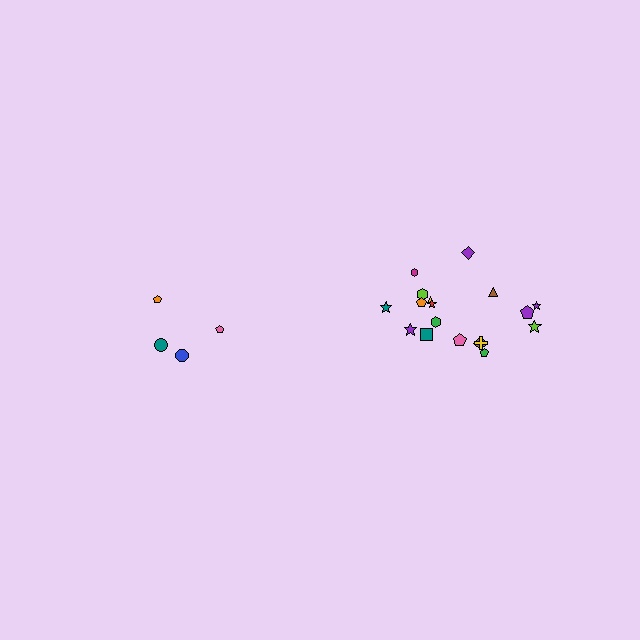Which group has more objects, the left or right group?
The right group.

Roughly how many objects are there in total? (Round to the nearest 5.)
Roughly 20 objects in total.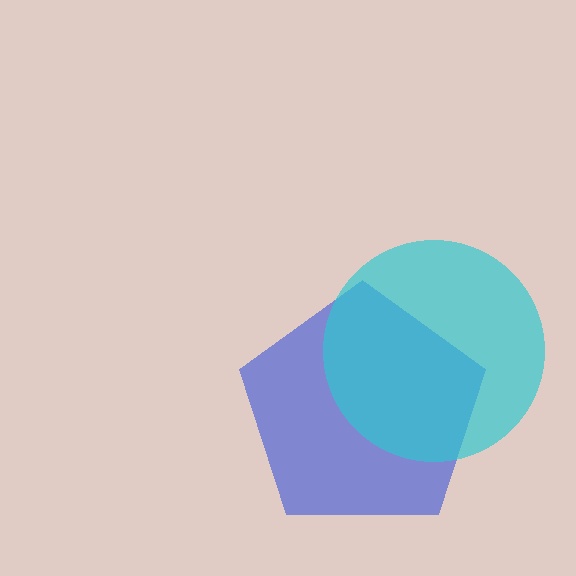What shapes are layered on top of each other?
The layered shapes are: a blue pentagon, a cyan circle.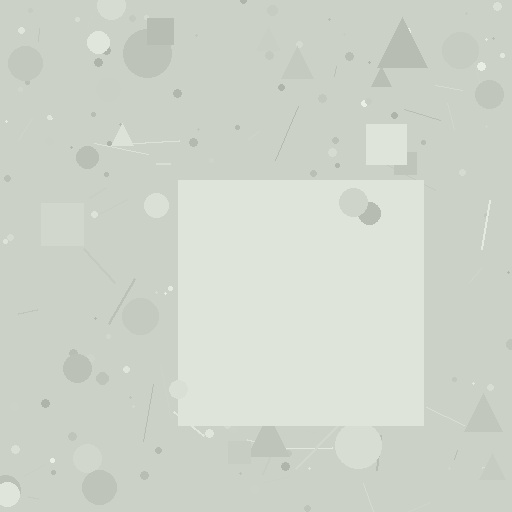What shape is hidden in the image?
A square is hidden in the image.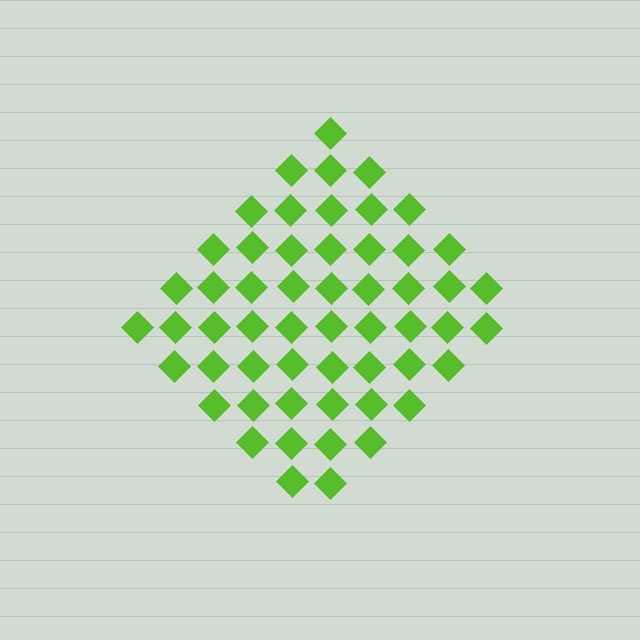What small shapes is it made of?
It is made of small diamonds.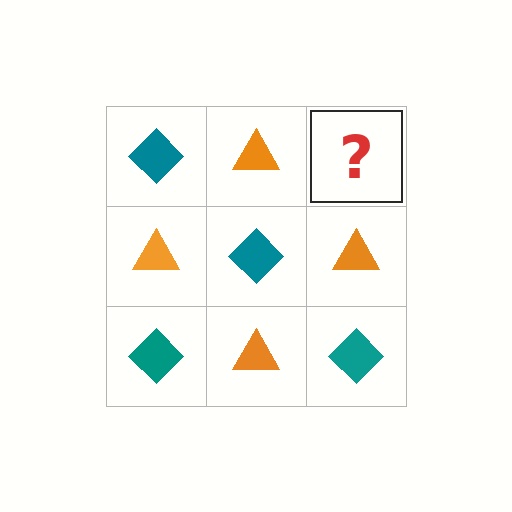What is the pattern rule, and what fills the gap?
The rule is that it alternates teal diamond and orange triangle in a checkerboard pattern. The gap should be filled with a teal diamond.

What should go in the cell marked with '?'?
The missing cell should contain a teal diamond.